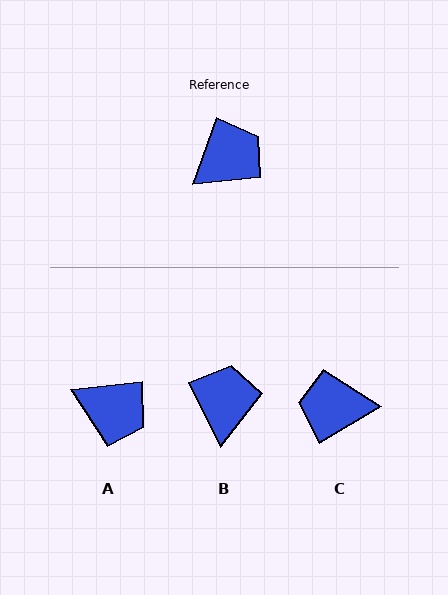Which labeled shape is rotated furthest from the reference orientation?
C, about 141 degrees away.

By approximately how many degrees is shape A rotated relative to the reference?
Approximately 64 degrees clockwise.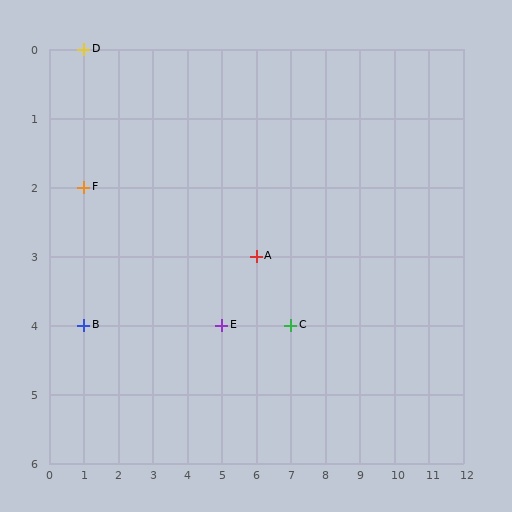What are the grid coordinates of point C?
Point C is at grid coordinates (7, 4).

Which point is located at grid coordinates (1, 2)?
Point F is at (1, 2).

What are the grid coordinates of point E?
Point E is at grid coordinates (5, 4).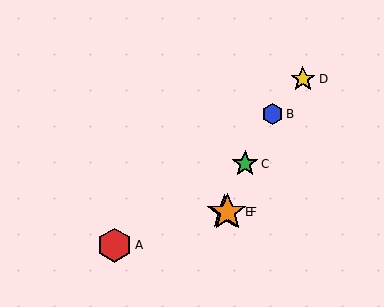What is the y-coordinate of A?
Object A is at y≈245.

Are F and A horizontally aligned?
No, F is at y≈212 and A is at y≈245.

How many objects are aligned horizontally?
2 objects (E, F) are aligned horizontally.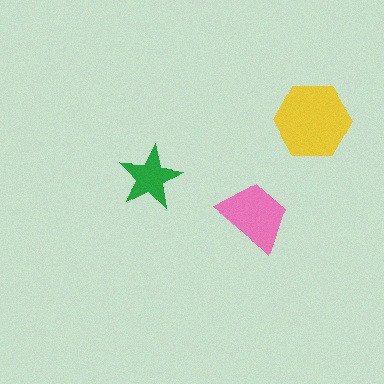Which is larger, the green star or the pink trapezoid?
The pink trapezoid.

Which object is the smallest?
The green star.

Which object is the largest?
The yellow hexagon.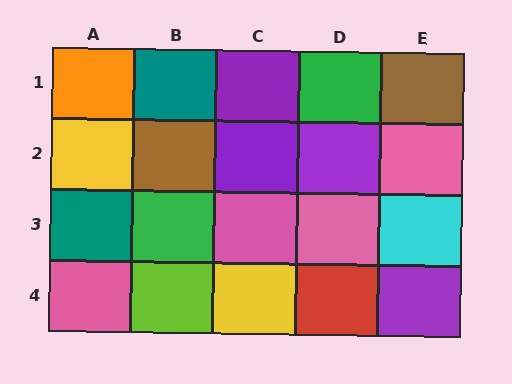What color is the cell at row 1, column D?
Green.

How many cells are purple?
4 cells are purple.